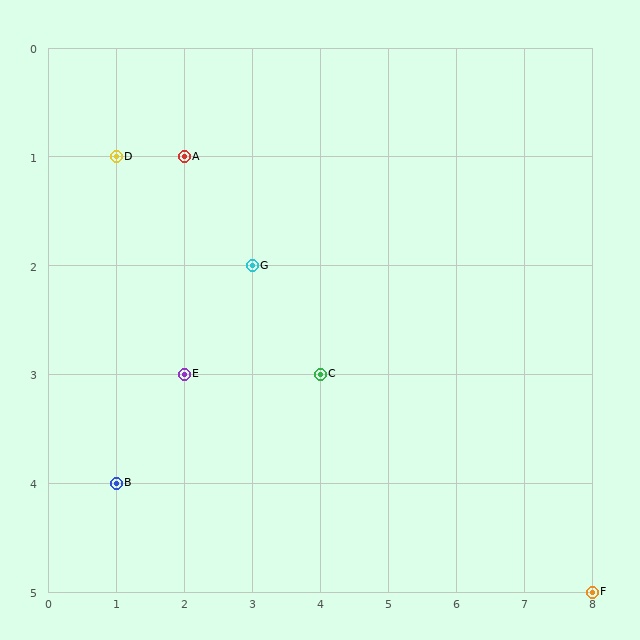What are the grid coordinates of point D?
Point D is at grid coordinates (1, 1).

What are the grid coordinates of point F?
Point F is at grid coordinates (8, 5).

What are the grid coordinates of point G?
Point G is at grid coordinates (3, 2).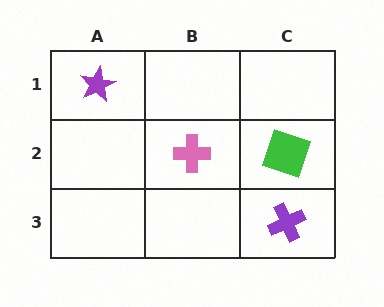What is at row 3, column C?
A purple cross.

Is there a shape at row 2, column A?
No, that cell is empty.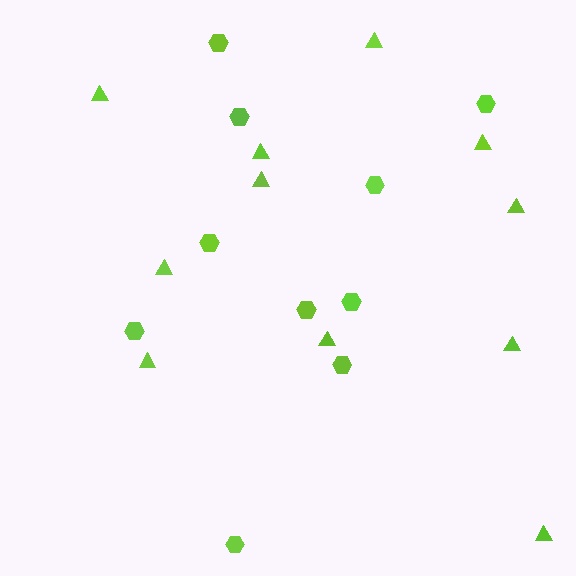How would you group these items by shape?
There are 2 groups: one group of triangles (11) and one group of hexagons (10).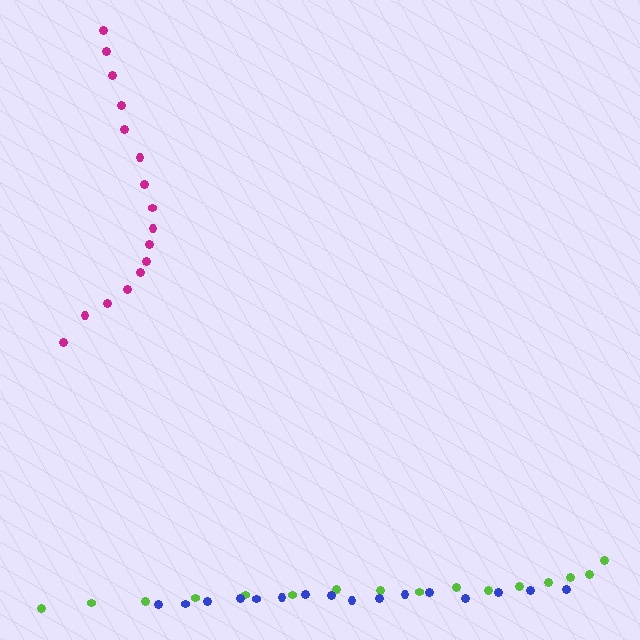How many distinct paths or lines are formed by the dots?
There are 3 distinct paths.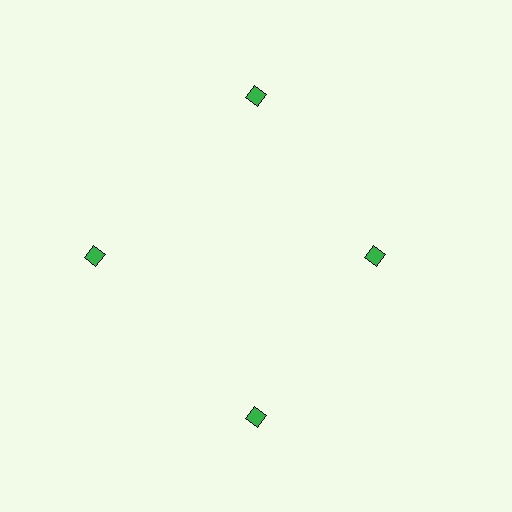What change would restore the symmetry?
The symmetry would be restored by moving it outward, back onto the ring so that all 4 diamonds sit at equal angles and equal distance from the center.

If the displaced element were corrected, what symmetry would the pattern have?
It would have 4-fold rotational symmetry — the pattern would map onto itself every 90 degrees.